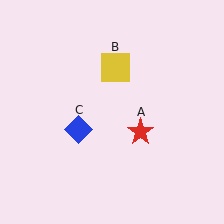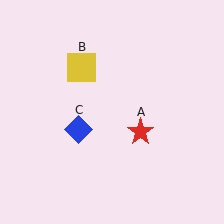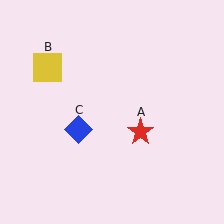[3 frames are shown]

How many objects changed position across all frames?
1 object changed position: yellow square (object B).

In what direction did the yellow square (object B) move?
The yellow square (object B) moved left.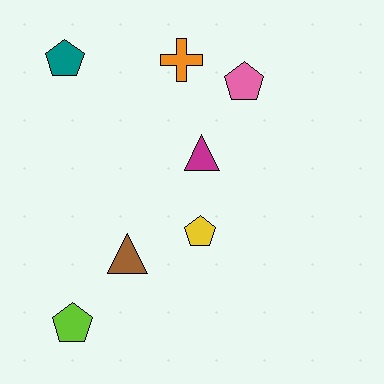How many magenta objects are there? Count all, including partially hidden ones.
There is 1 magenta object.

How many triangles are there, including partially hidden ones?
There are 2 triangles.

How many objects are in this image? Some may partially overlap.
There are 7 objects.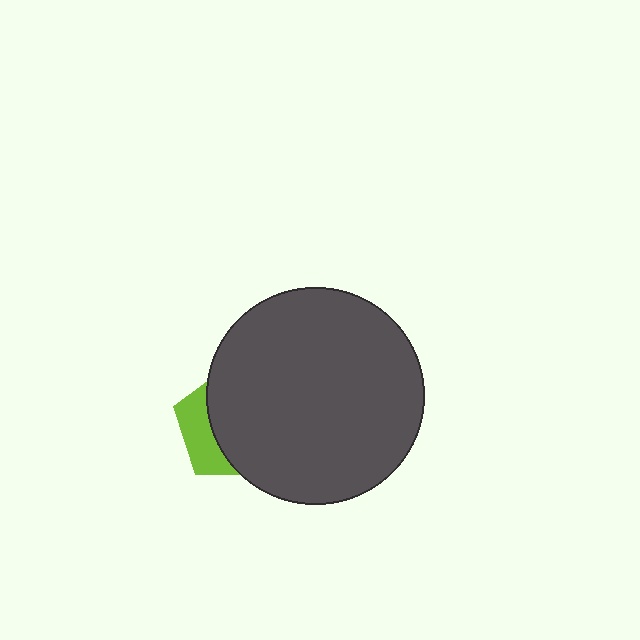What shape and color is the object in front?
The object in front is a dark gray circle.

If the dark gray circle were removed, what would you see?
You would see the complete lime pentagon.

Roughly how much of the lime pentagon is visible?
A small part of it is visible (roughly 30%).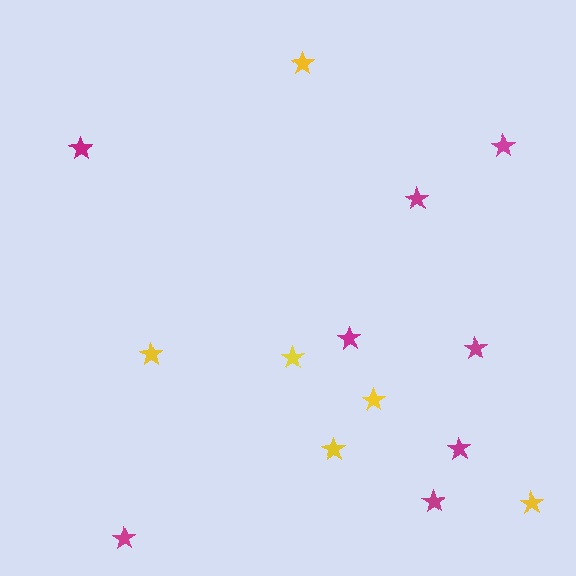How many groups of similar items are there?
There are 2 groups: one group of magenta stars (8) and one group of yellow stars (6).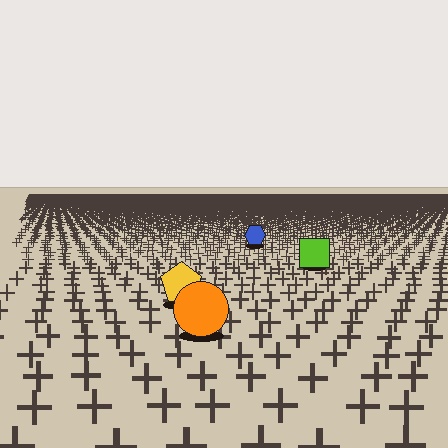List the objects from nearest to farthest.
From nearest to farthest: the orange circle, the yellow pentagon, the lime square, the blue hexagon.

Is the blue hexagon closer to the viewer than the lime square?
No. The lime square is closer — you can tell from the texture gradient: the ground texture is coarser near it.